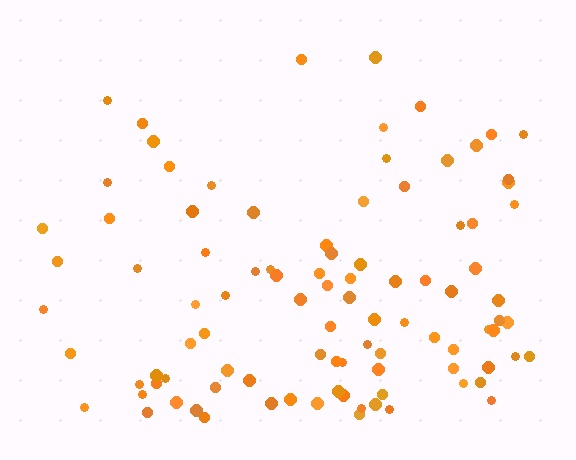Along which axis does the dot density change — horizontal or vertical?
Vertical.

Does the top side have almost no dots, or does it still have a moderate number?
Still a moderate number, just noticeably fewer than the bottom.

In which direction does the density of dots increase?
From top to bottom, with the bottom side densest.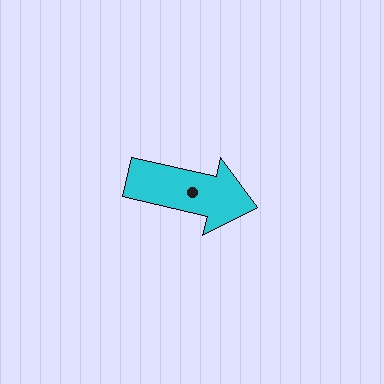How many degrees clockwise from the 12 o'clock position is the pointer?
Approximately 103 degrees.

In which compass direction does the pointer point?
East.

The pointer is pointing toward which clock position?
Roughly 3 o'clock.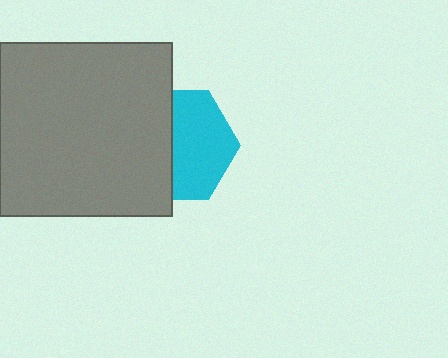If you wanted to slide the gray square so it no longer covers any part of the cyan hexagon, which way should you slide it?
Slide it left — that is the most direct way to separate the two shapes.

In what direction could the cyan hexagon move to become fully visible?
The cyan hexagon could move right. That would shift it out from behind the gray square entirely.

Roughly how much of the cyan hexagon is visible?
About half of it is visible (roughly 54%).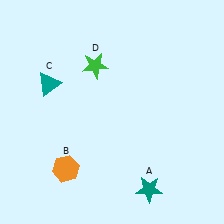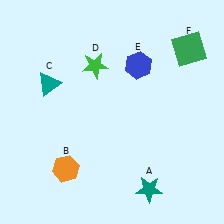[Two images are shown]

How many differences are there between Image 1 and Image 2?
There are 2 differences between the two images.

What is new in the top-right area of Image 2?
A blue hexagon (E) was added in the top-right area of Image 2.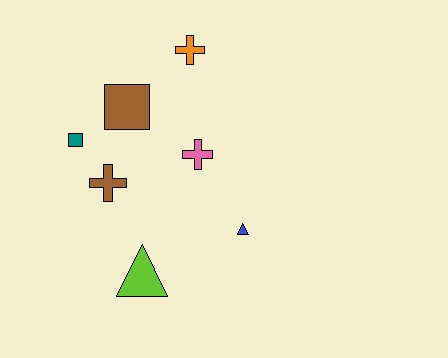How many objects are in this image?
There are 7 objects.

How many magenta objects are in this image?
There are no magenta objects.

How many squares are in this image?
There are 2 squares.